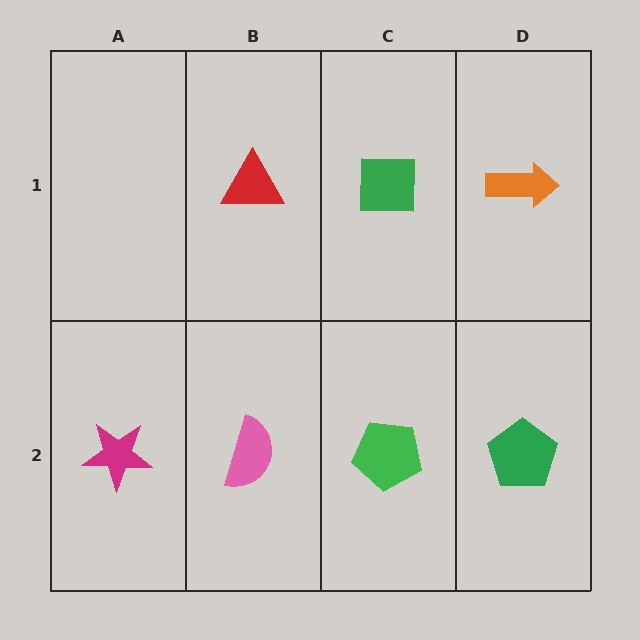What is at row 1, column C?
A green square.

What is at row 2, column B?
A pink semicircle.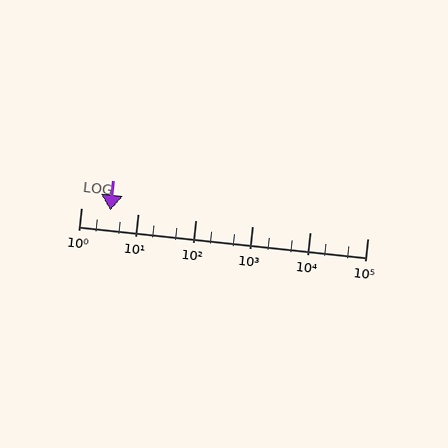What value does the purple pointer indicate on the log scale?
The pointer indicates approximately 3.3.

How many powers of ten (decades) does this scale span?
The scale spans 5 decades, from 1 to 100000.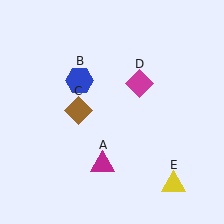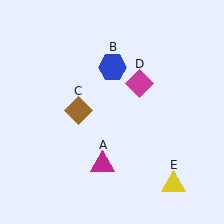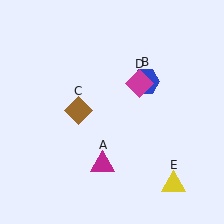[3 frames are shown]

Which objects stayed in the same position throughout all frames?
Magenta triangle (object A) and brown diamond (object C) and magenta diamond (object D) and yellow triangle (object E) remained stationary.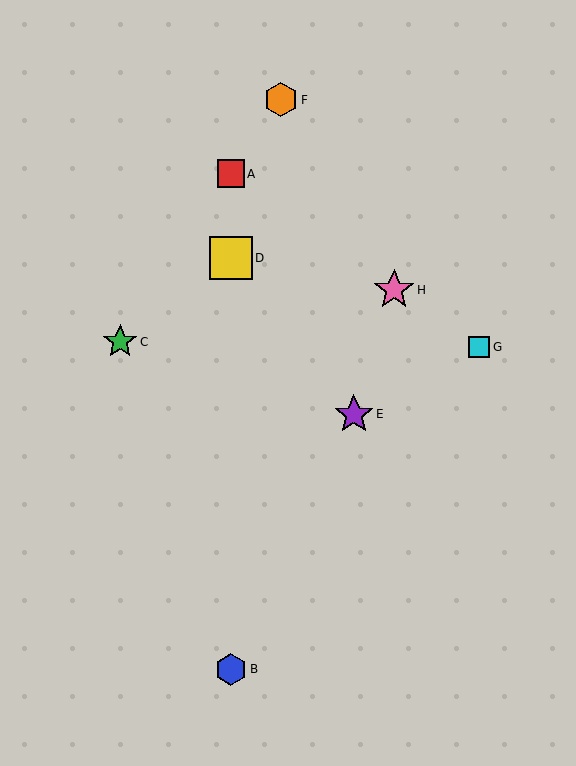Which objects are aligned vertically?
Objects A, B, D are aligned vertically.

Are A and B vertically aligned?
Yes, both are at x≈231.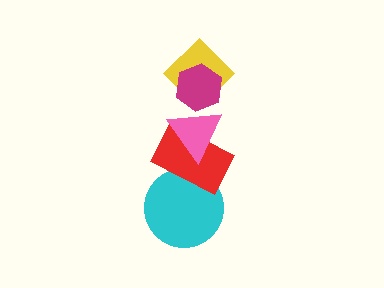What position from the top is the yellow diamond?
The yellow diamond is 2nd from the top.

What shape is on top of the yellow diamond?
The magenta hexagon is on top of the yellow diamond.